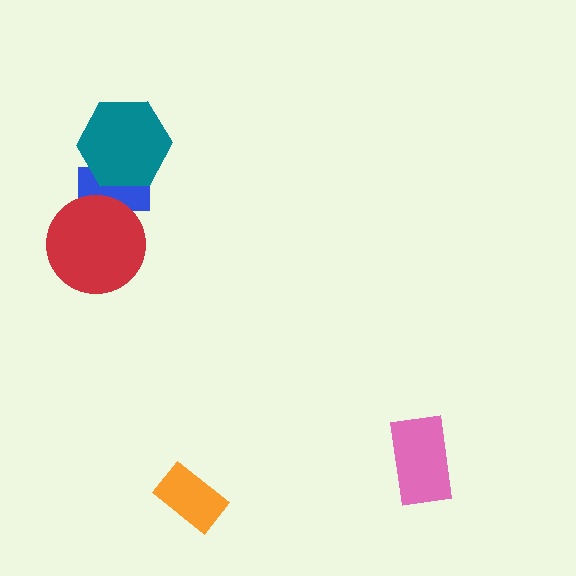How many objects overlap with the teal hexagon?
1 object overlaps with the teal hexagon.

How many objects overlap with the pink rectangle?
0 objects overlap with the pink rectangle.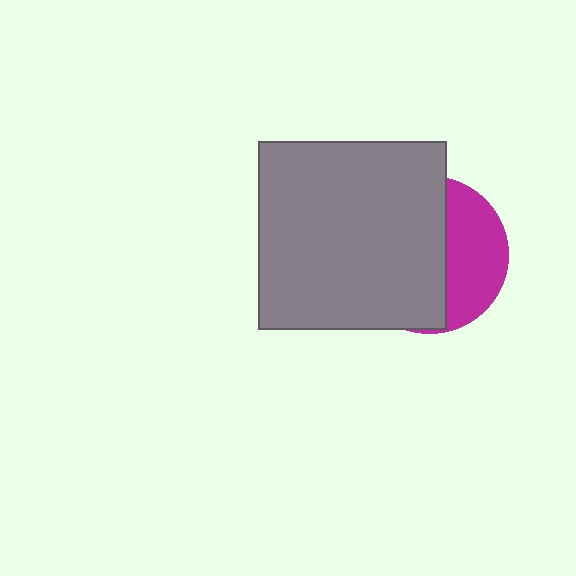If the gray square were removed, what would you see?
You would see the complete magenta circle.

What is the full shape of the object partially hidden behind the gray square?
The partially hidden object is a magenta circle.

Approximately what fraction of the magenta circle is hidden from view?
Roughly 64% of the magenta circle is hidden behind the gray square.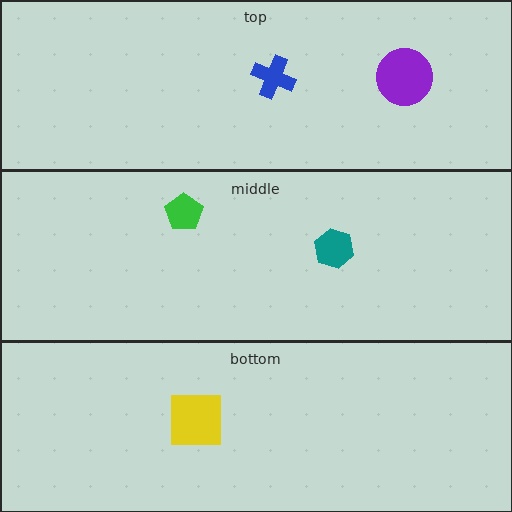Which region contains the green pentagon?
The middle region.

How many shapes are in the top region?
2.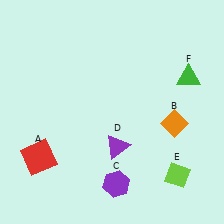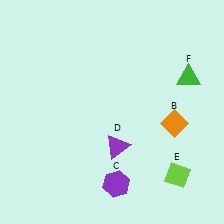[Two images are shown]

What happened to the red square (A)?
The red square (A) was removed in Image 2. It was in the bottom-left area of Image 1.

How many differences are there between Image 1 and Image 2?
There is 1 difference between the two images.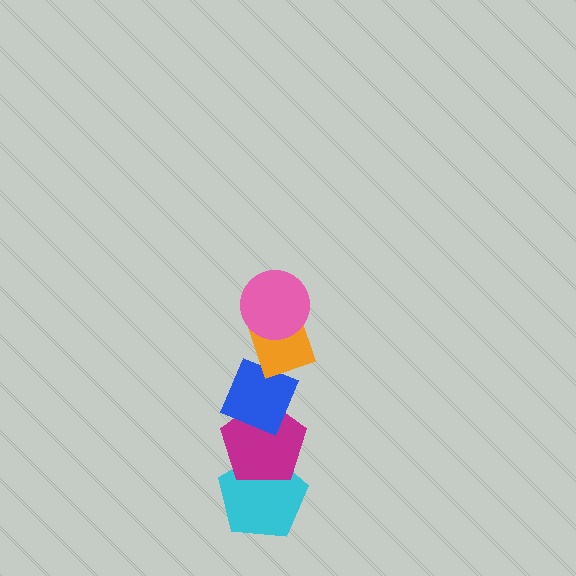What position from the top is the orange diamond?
The orange diamond is 2nd from the top.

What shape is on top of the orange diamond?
The pink circle is on top of the orange diamond.